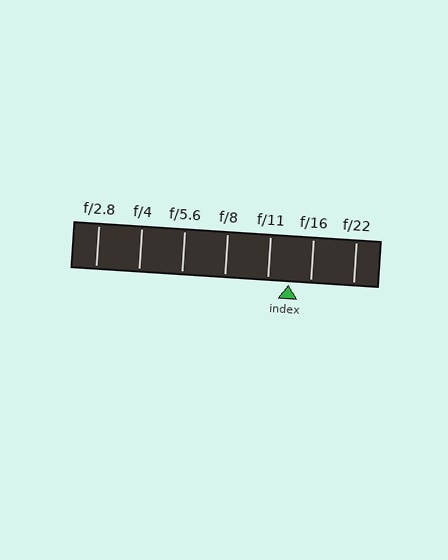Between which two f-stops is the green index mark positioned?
The index mark is between f/11 and f/16.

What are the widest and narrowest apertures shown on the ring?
The widest aperture shown is f/2.8 and the narrowest is f/22.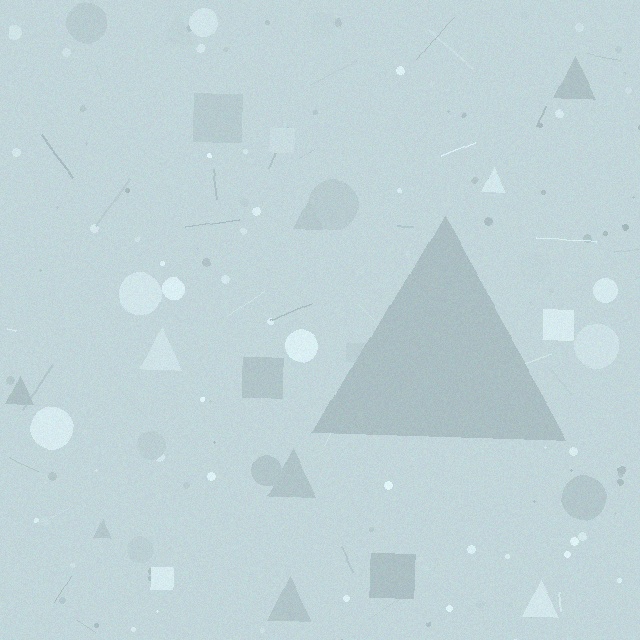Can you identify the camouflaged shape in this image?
The camouflaged shape is a triangle.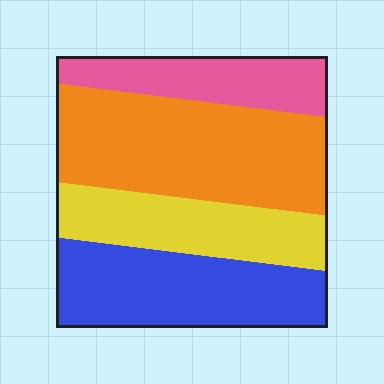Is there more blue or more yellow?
Blue.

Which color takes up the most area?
Orange, at roughly 35%.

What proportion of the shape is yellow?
Yellow takes up less than a quarter of the shape.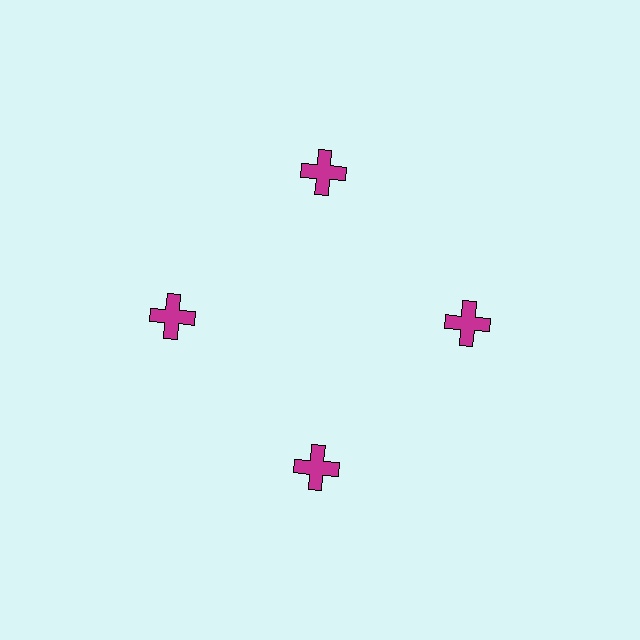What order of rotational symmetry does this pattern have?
This pattern has 4-fold rotational symmetry.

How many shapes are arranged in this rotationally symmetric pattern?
There are 4 shapes, arranged in 4 groups of 1.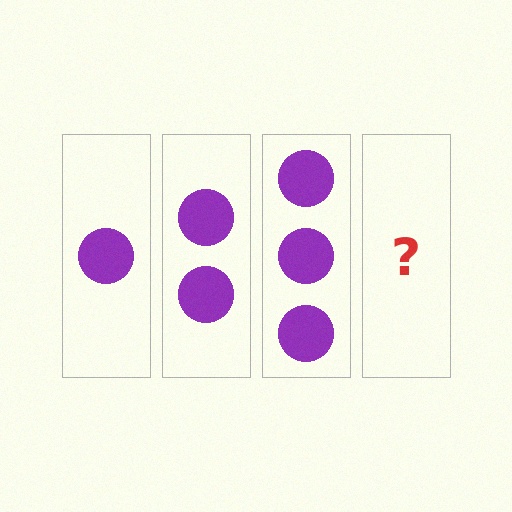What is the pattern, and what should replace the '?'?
The pattern is that each step adds one more circle. The '?' should be 4 circles.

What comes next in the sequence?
The next element should be 4 circles.